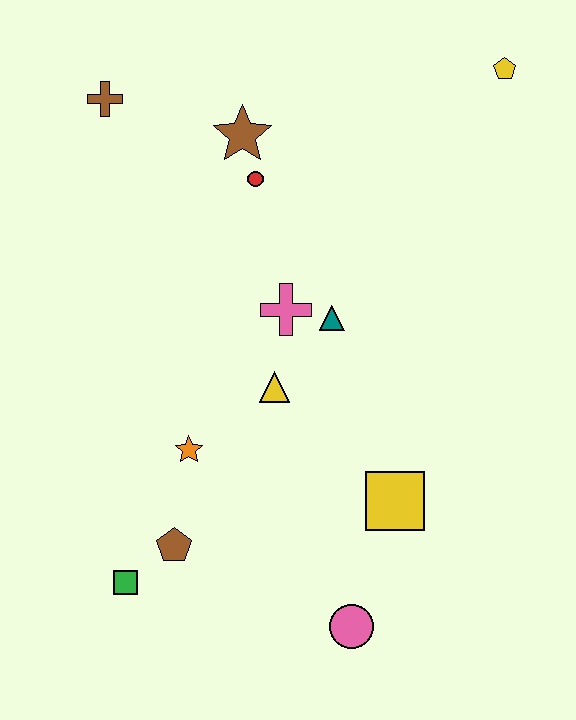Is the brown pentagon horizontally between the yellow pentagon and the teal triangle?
No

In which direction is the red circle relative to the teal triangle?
The red circle is above the teal triangle.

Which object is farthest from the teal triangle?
The green square is farthest from the teal triangle.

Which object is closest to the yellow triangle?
The pink cross is closest to the yellow triangle.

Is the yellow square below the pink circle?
No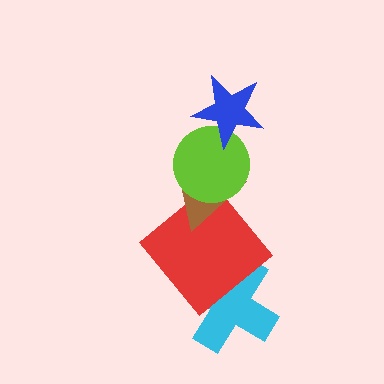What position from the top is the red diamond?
The red diamond is 4th from the top.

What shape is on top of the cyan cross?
The red diamond is on top of the cyan cross.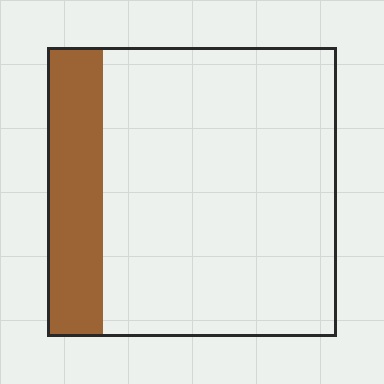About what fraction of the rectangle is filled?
About one fifth (1/5).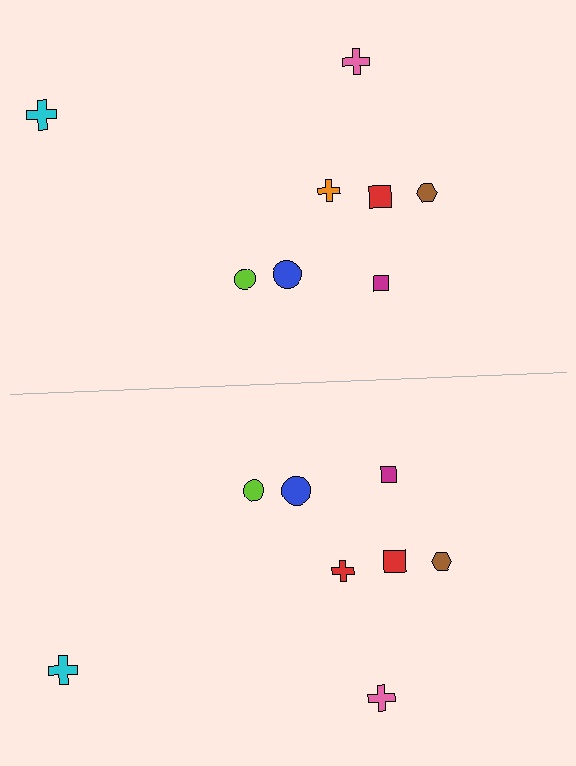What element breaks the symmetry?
The red cross on the bottom side breaks the symmetry — its mirror counterpart is orange.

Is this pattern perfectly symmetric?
No, the pattern is not perfectly symmetric. The red cross on the bottom side breaks the symmetry — its mirror counterpart is orange.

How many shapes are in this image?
There are 16 shapes in this image.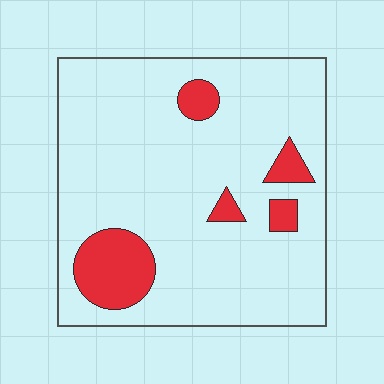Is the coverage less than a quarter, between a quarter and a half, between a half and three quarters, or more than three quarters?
Less than a quarter.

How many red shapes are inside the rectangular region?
5.